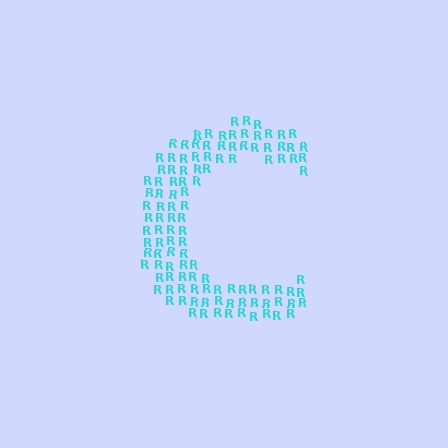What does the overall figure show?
The overall figure shows the letter C.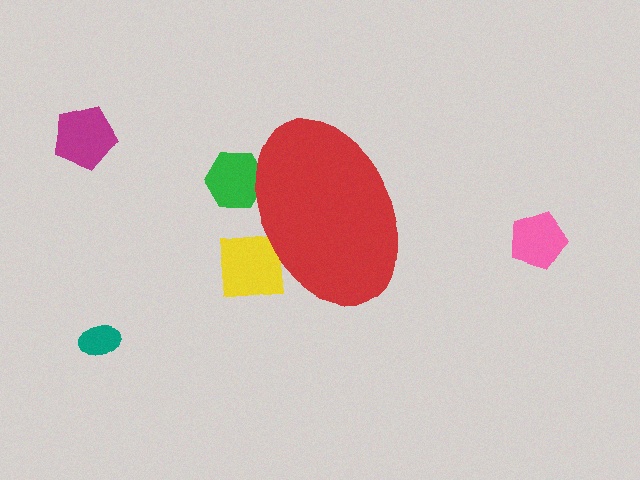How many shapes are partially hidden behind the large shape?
2 shapes are partially hidden.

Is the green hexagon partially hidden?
Yes, the green hexagon is partially hidden behind the red ellipse.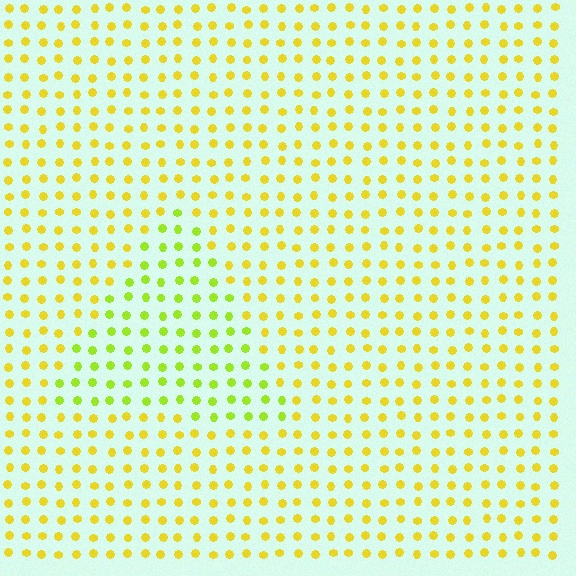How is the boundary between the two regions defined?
The boundary is defined purely by a slight shift in hue (about 31 degrees). Spacing, size, and orientation are identical on both sides.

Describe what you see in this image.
The image is filled with small yellow elements in a uniform arrangement. A triangle-shaped region is visible where the elements are tinted to a slightly different hue, forming a subtle color boundary.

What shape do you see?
I see a triangle.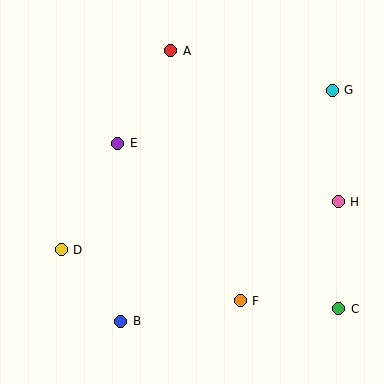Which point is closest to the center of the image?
Point E at (118, 143) is closest to the center.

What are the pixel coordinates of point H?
Point H is at (338, 202).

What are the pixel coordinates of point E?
Point E is at (118, 143).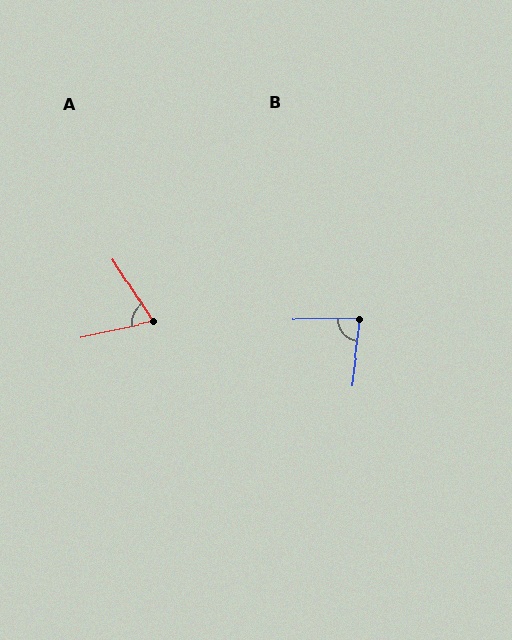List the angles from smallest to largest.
A (70°), B (84°).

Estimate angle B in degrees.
Approximately 84 degrees.